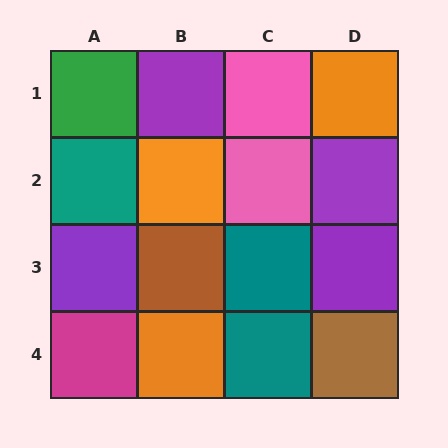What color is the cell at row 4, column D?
Brown.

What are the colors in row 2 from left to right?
Teal, orange, pink, purple.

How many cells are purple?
4 cells are purple.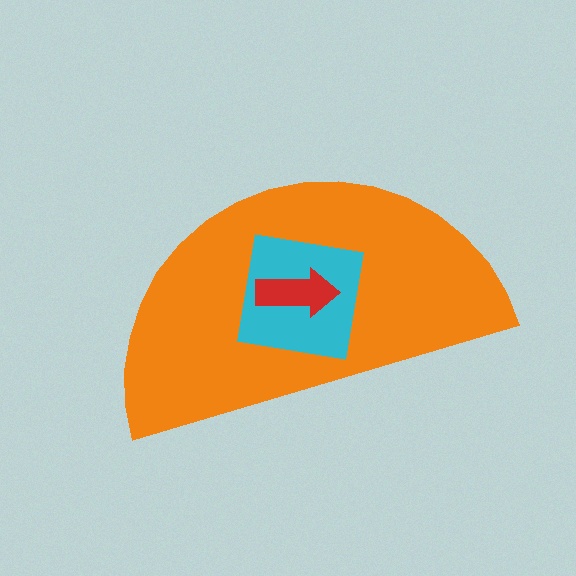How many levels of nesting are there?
3.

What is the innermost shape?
The red arrow.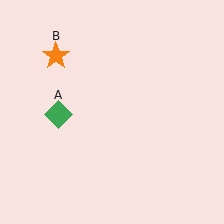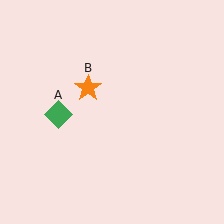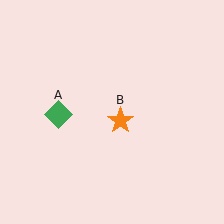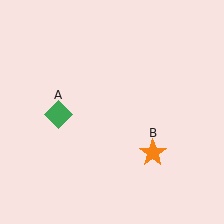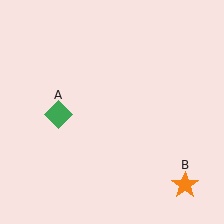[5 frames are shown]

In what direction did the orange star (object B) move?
The orange star (object B) moved down and to the right.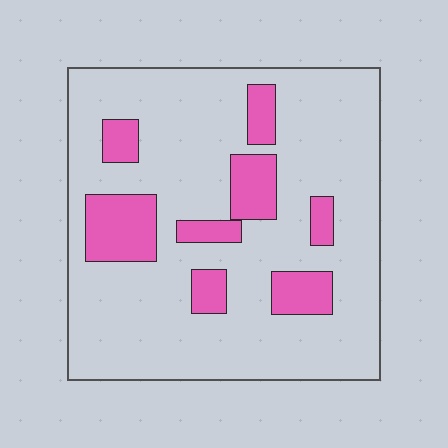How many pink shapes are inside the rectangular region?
8.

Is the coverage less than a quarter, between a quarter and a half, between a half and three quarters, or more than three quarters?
Less than a quarter.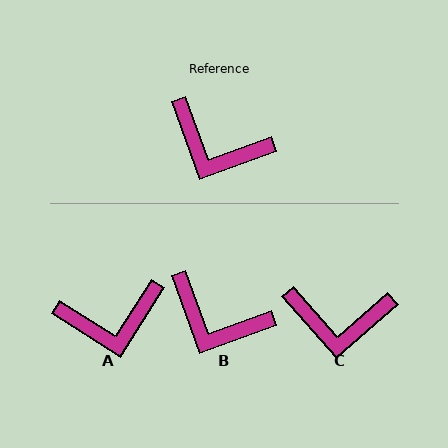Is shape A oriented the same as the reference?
No, it is off by about 38 degrees.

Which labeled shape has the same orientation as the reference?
B.